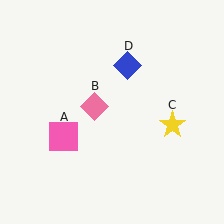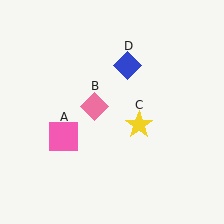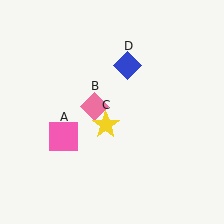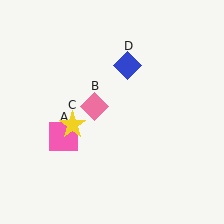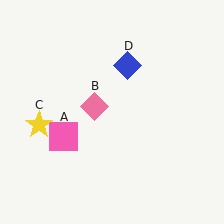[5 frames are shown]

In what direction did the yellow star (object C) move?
The yellow star (object C) moved left.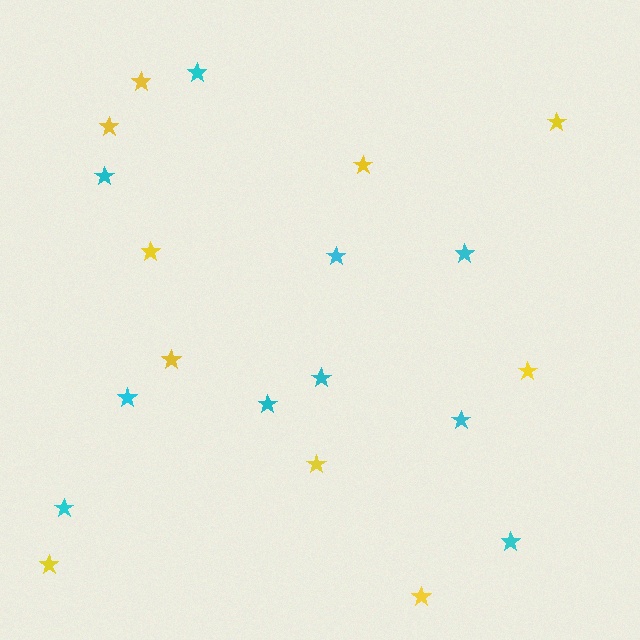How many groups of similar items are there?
There are 2 groups: one group of cyan stars (10) and one group of yellow stars (10).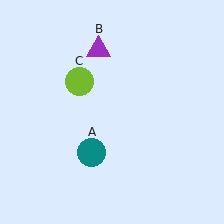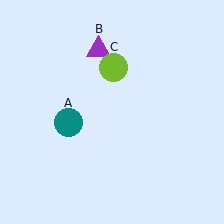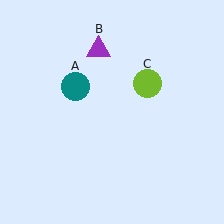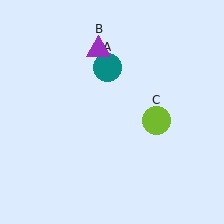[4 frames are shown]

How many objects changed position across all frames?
2 objects changed position: teal circle (object A), lime circle (object C).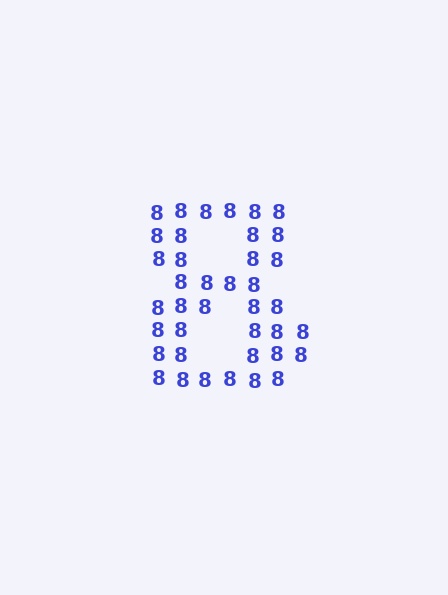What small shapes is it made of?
It is made of small digit 8's.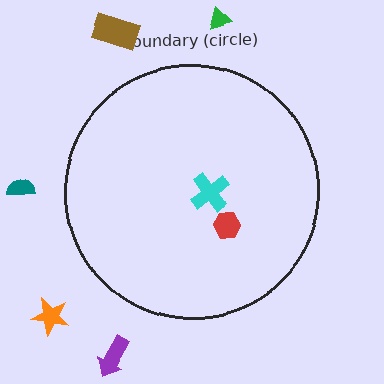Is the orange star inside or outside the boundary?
Outside.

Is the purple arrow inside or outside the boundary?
Outside.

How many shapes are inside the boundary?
2 inside, 5 outside.